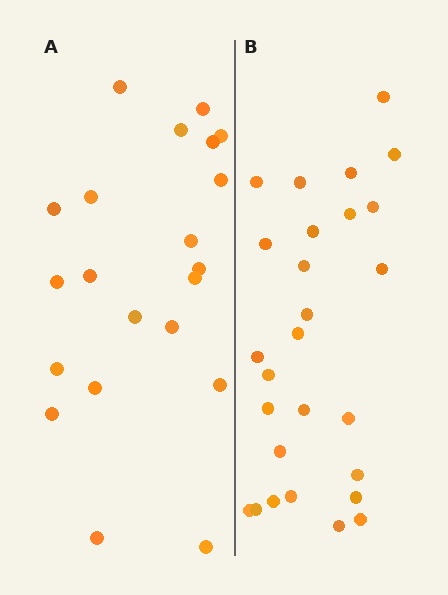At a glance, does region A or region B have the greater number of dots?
Region B (the right region) has more dots.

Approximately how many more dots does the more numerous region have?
Region B has about 6 more dots than region A.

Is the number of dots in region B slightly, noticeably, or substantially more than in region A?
Region B has noticeably more, but not dramatically so. The ratio is roughly 1.3 to 1.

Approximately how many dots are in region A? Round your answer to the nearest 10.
About 20 dots. (The exact count is 21, which rounds to 20.)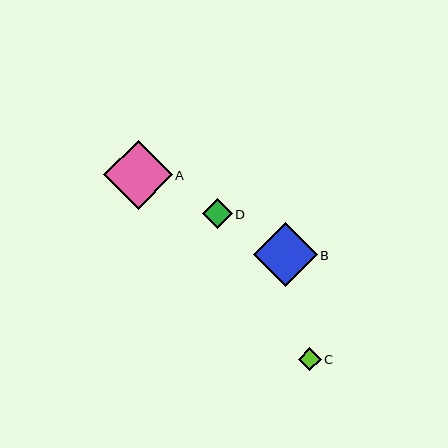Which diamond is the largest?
Diamond A is the largest with a size of approximately 69 pixels.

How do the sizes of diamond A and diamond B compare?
Diamond A and diamond B are approximately the same size.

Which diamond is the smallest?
Diamond C is the smallest with a size of approximately 23 pixels.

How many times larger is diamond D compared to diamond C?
Diamond D is approximately 1.3 times the size of diamond C.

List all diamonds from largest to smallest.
From largest to smallest: A, B, D, C.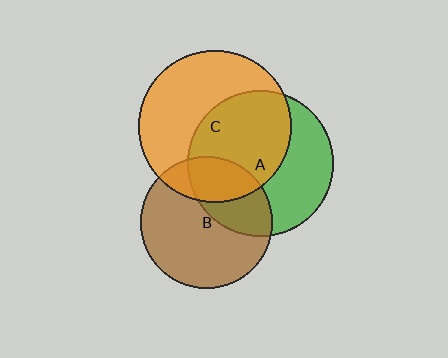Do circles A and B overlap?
Yes.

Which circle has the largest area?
Circle C (orange).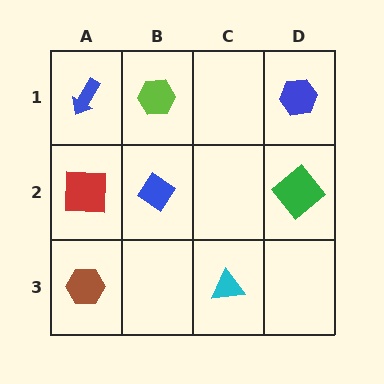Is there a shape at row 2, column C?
No, that cell is empty.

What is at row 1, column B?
A lime hexagon.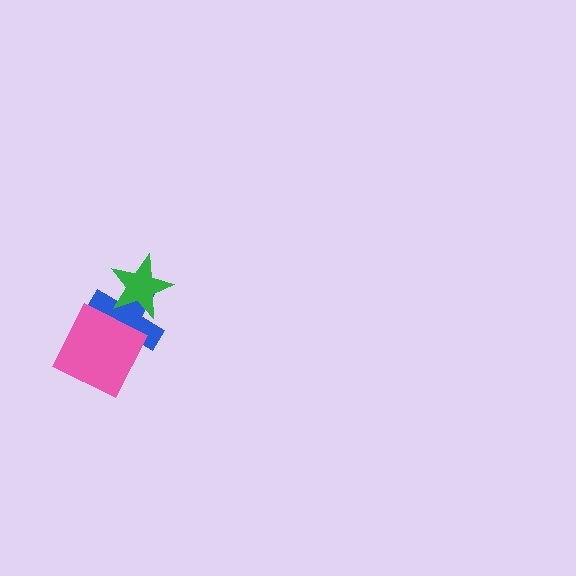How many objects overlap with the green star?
1 object overlaps with the green star.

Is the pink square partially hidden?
No, no other shape covers it.